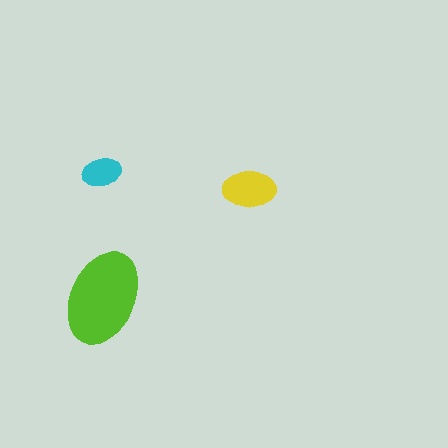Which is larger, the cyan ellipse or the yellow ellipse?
The yellow one.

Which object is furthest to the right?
The yellow ellipse is rightmost.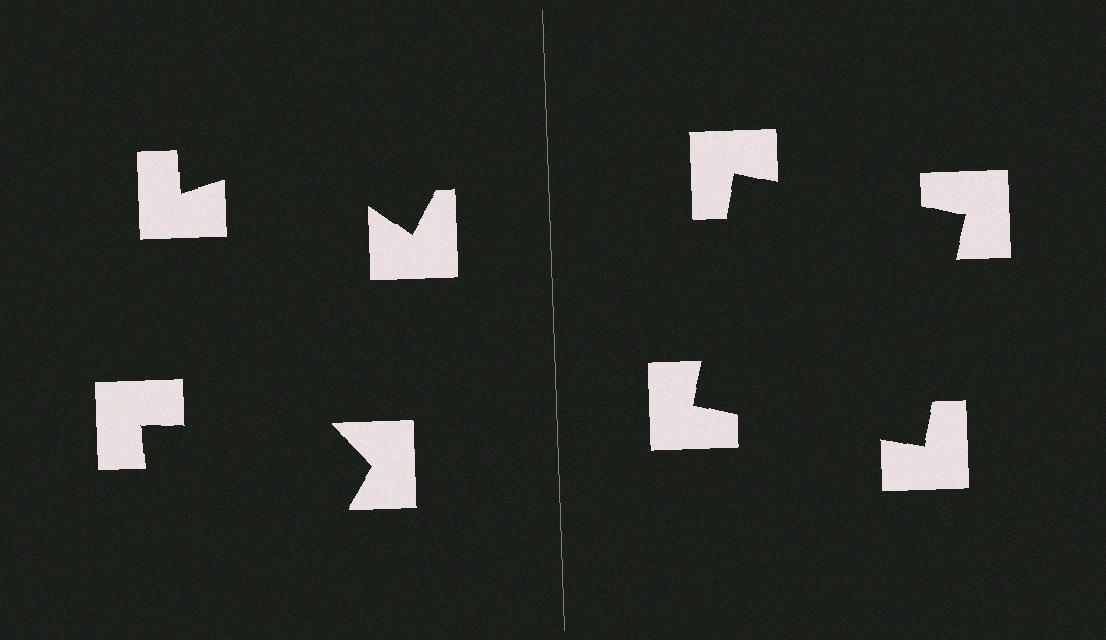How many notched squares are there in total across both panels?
8 — 4 on each side.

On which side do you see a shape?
An illusory square appears on the right side. On the left side the wedge cuts are rotated, so no coherent shape forms.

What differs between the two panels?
The notched squares are positioned identically on both sides; only the wedge orientations differ. On the right they align to a square; on the left they are misaligned.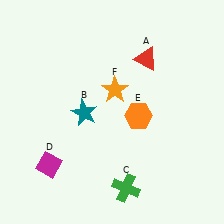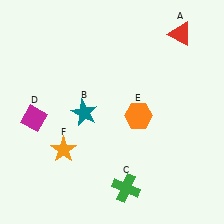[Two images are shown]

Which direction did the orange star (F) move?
The orange star (F) moved down.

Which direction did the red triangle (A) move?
The red triangle (A) moved right.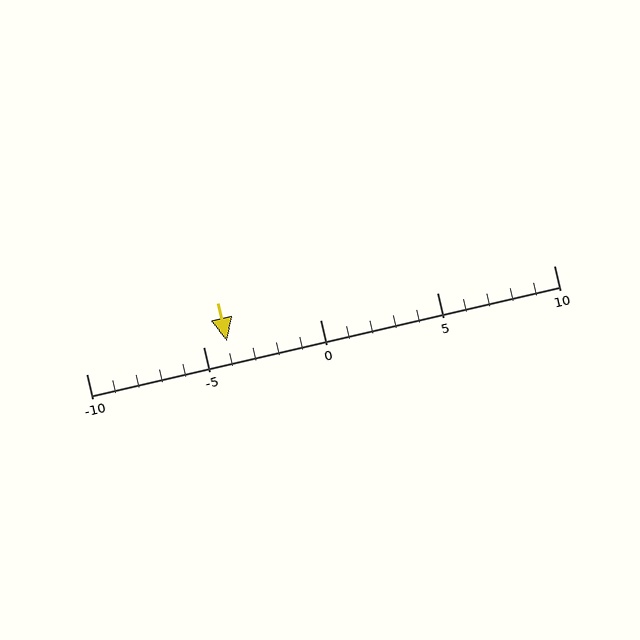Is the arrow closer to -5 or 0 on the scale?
The arrow is closer to -5.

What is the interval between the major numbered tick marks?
The major tick marks are spaced 5 units apart.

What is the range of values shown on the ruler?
The ruler shows values from -10 to 10.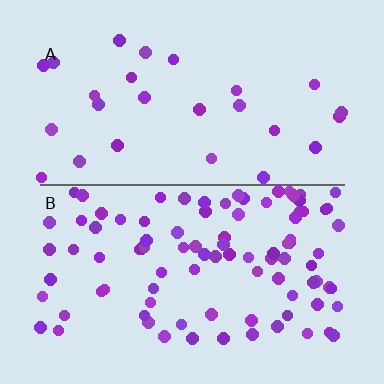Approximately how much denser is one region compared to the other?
Approximately 3.4× — region B over region A.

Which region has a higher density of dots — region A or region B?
B (the bottom).